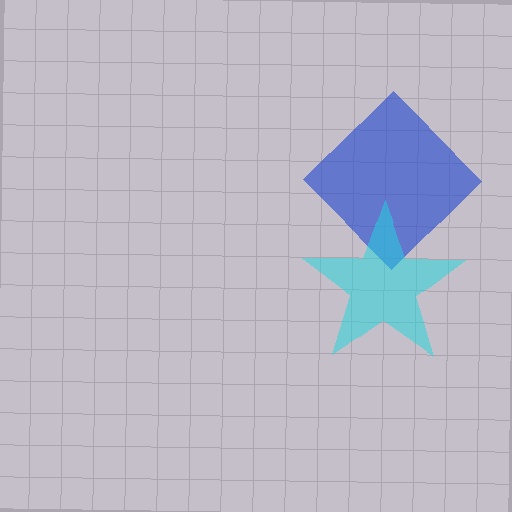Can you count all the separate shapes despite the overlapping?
Yes, there are 2 separate shapes.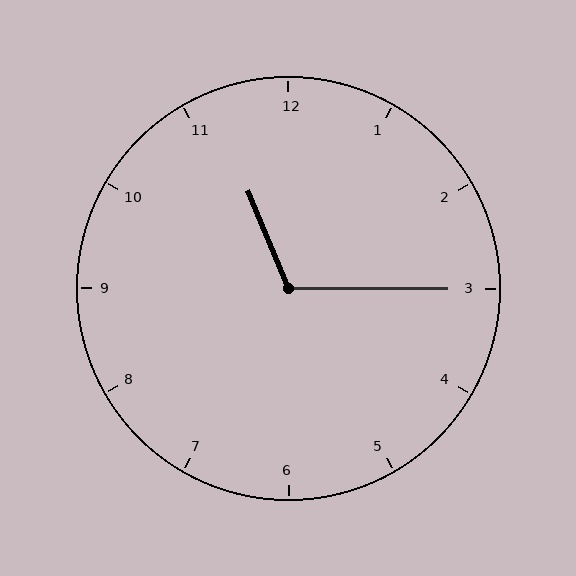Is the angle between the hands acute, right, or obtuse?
It is obtuse.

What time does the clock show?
11:15.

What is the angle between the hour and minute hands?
Approximately 112 degrees.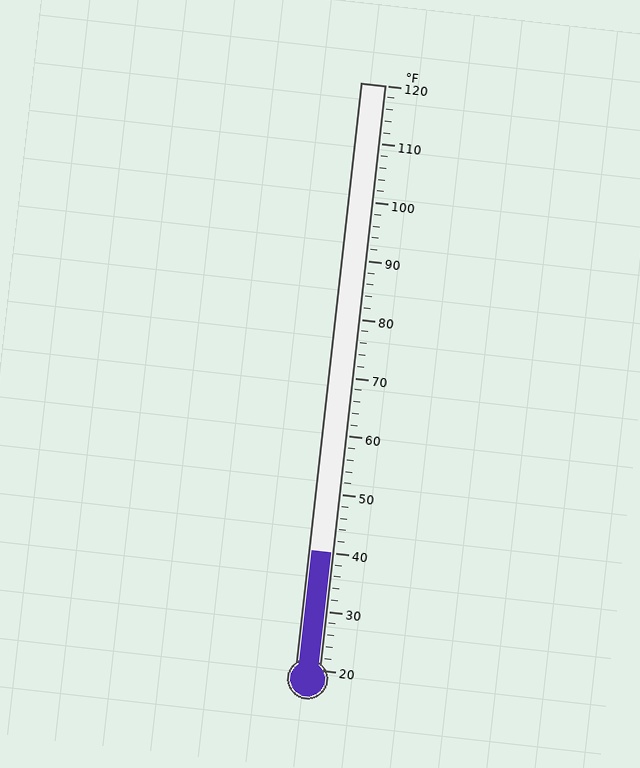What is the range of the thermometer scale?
The thermometer scale ranges from 20°F to 120°F.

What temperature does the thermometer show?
The thermometer shows approximately 40°F.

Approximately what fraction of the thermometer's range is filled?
The thermometer is filled to approximately 20% of its range.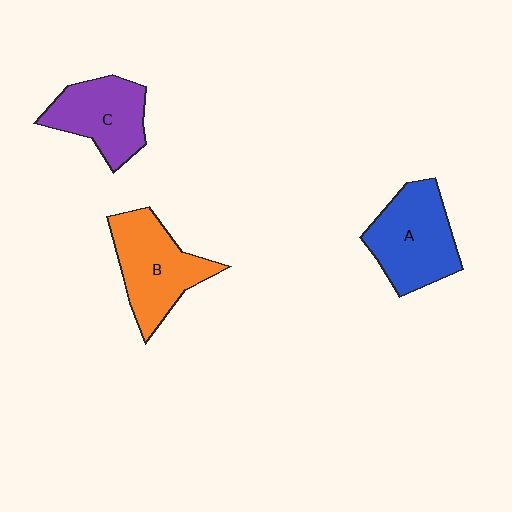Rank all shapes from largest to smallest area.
From largest to smallest: A (blue), B (orange), C (purple).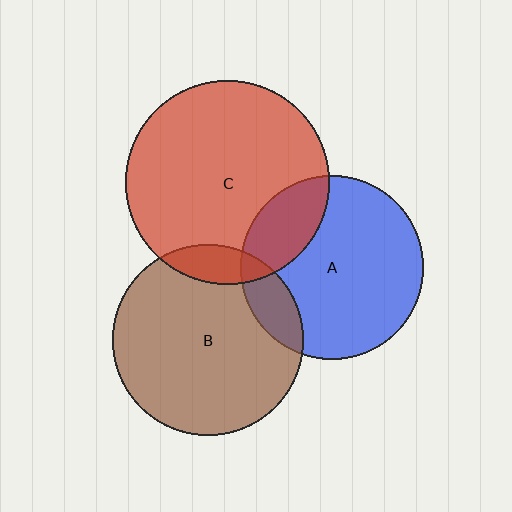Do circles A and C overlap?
Yes.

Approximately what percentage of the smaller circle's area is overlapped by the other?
Approximately 20%.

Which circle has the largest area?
Circle C (red).